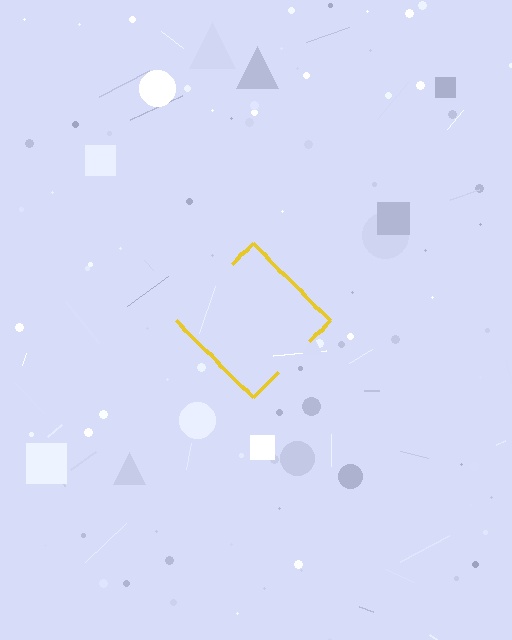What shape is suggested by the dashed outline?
The dashed outline suggests a diamond.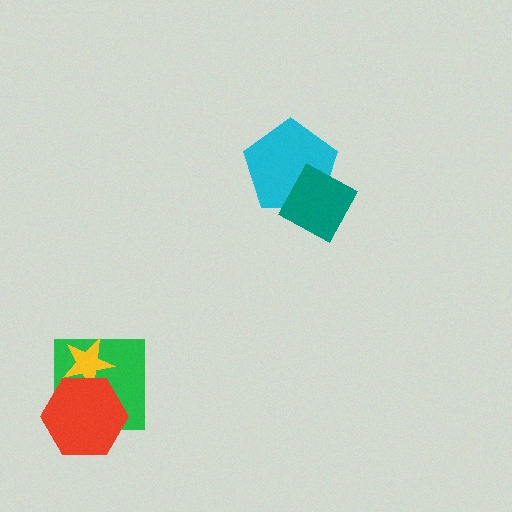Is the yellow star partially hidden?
Yes, it is partially covered by another shape.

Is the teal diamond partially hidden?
No, no other shape covers it.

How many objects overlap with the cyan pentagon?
1 object overlaps with the cyan pentagon.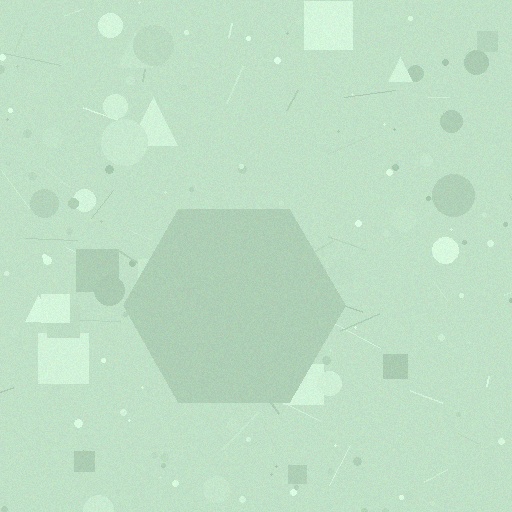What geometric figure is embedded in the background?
A hexagon is embedded in the background.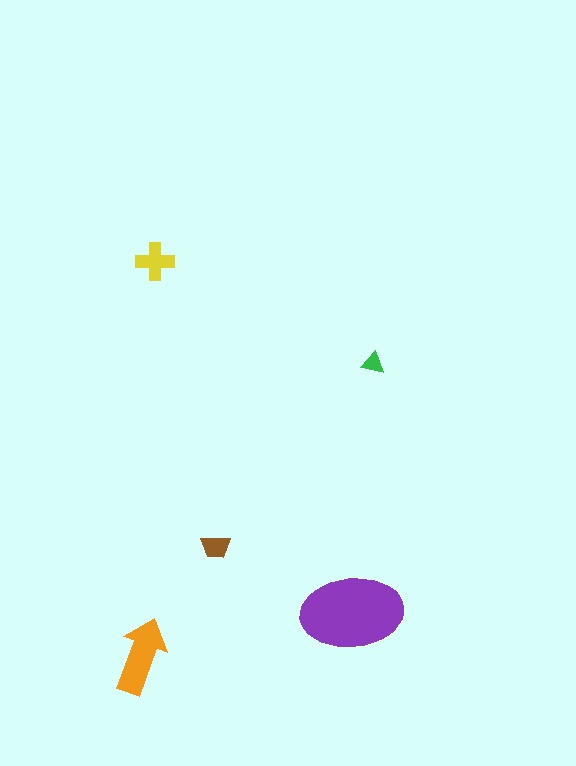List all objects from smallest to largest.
The green triangle, the brown trapezoid, the yellow cross, the orange arrow, the purple ellipse.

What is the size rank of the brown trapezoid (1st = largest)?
4th.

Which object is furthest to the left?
The orange arrow is leftmost.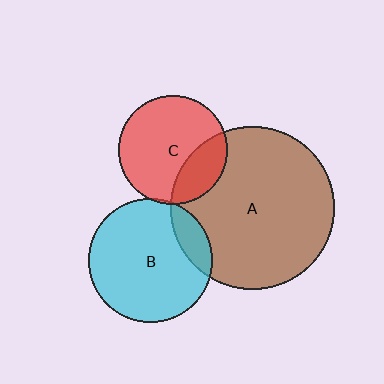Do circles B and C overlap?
Yes.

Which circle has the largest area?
Circle A (brown).